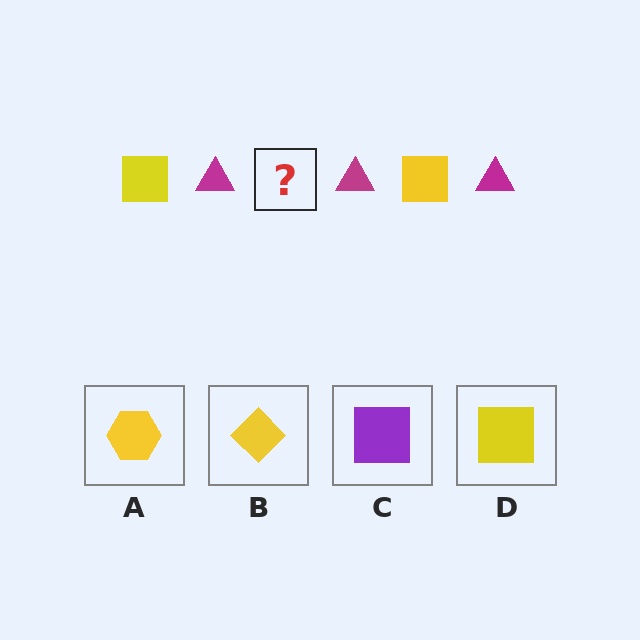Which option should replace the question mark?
Option D.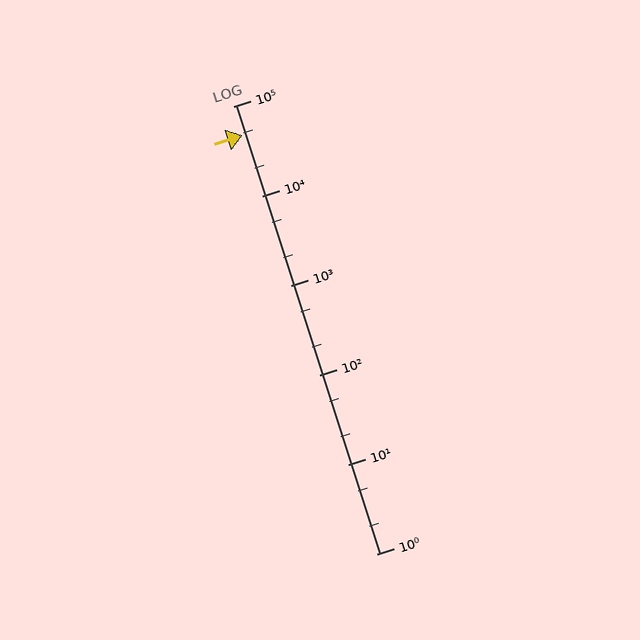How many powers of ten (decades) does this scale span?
The scale spans 5 decades, from 1 to 100000.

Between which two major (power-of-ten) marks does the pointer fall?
The pointer is between 10000 and 100000.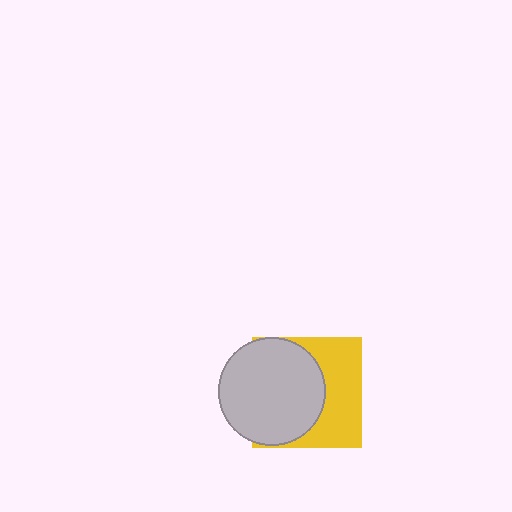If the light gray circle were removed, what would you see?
You would see the complete yellow square.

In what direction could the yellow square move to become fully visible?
The yellow square could move right. That would shift it out from behind the light gray circle entirely.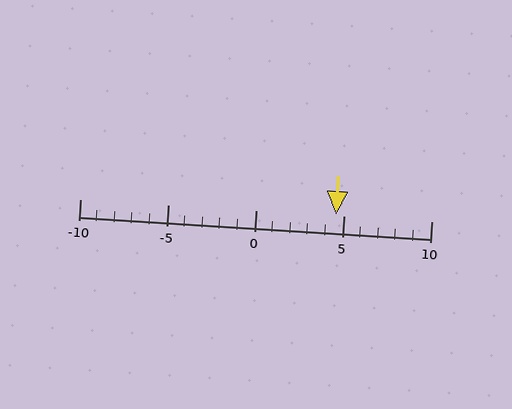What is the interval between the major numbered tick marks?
The major tick marks are spaced 5 units apart.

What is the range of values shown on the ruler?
The ruler shows values from -10 to 10.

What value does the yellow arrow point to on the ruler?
The yellow arrow points to approximately 5.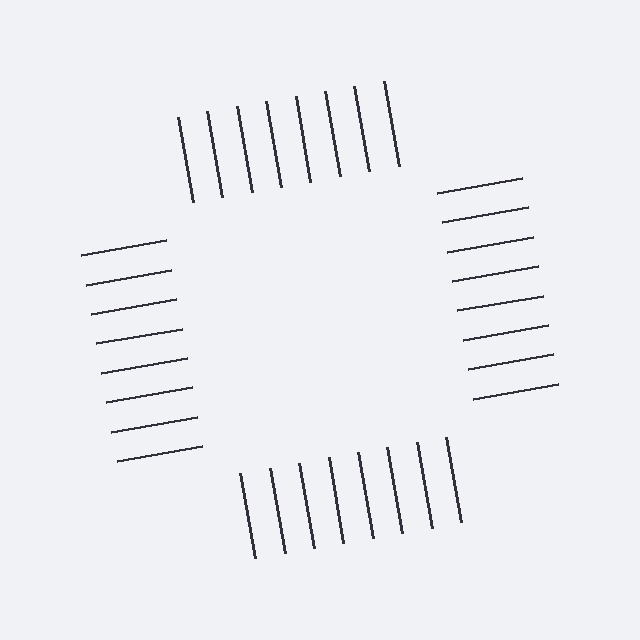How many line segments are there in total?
32 — 8 along each of the 4 edges.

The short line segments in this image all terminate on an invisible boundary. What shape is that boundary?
An illusory square — the line segments terminate on its edges but no continuous stroke is drawn.